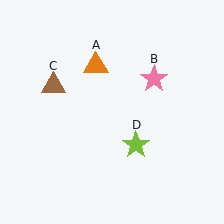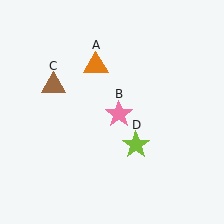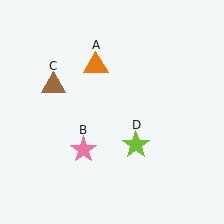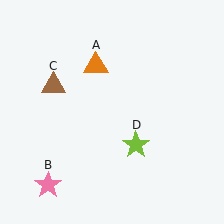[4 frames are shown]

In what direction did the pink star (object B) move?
The pink star (object B) moved down and to the left.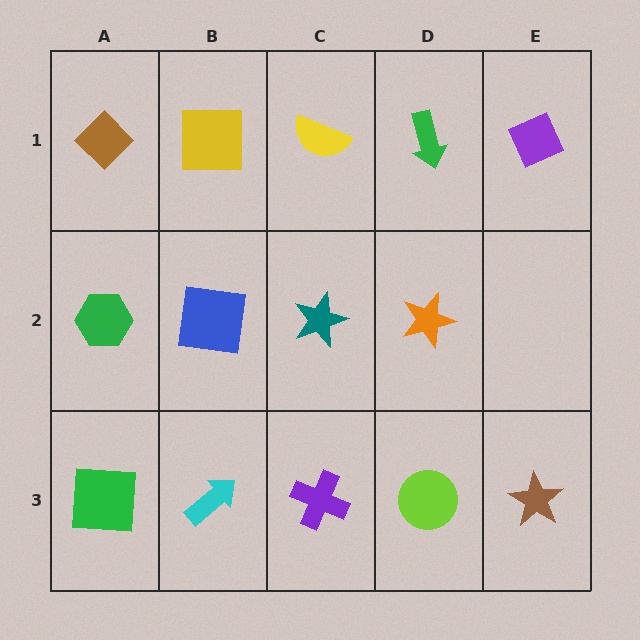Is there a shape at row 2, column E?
No, that cell is empty.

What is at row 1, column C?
A yellow semicircle.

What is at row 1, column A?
A brown diamond.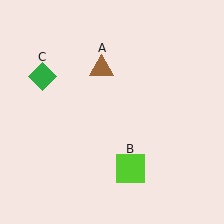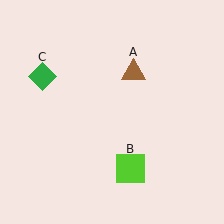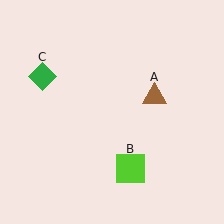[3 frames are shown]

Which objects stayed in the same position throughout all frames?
Lime square (object B) and green diamond (object C) remained stationary.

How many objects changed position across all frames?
1 object changed position: brown triangle (object A).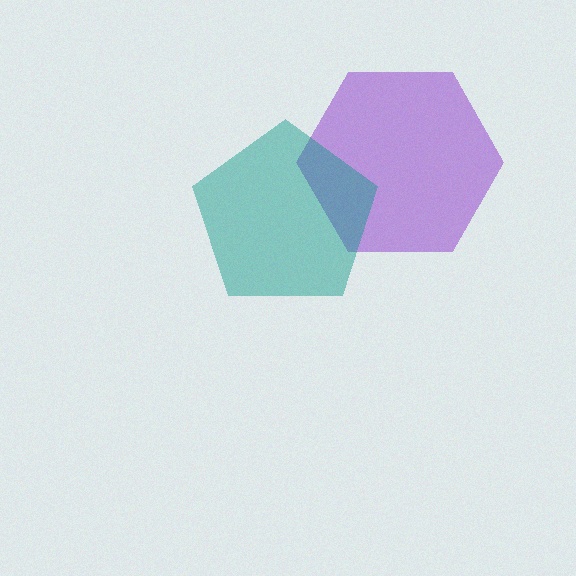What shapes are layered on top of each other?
The layered shapes are: a purple hexagon, a teal pentagon.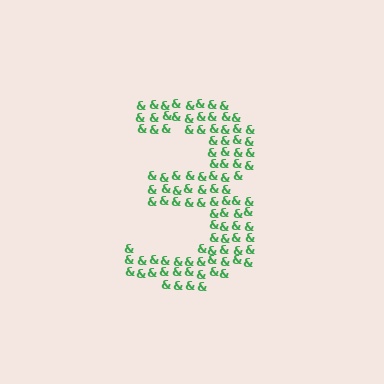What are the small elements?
The small elements are ampersands.